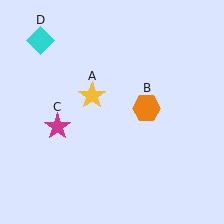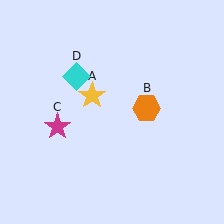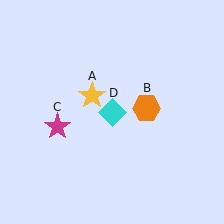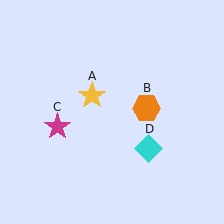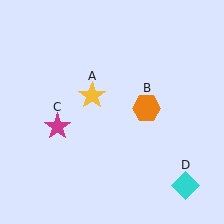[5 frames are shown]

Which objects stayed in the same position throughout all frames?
Yellow star (object A) and orange hexagon (object B) and magenta star (object C) remained stationary.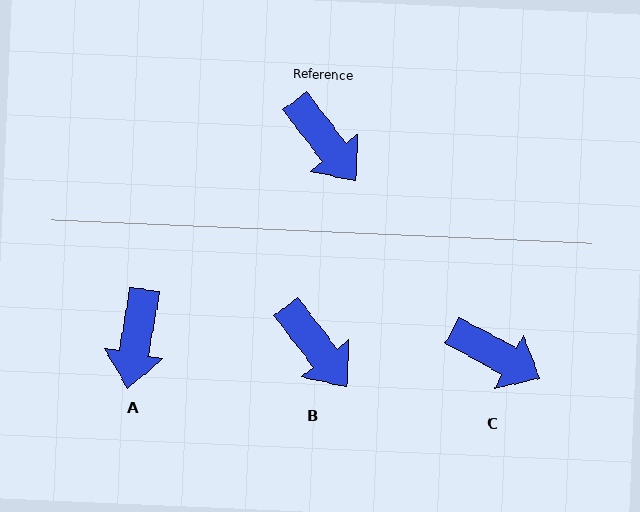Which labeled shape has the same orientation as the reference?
B.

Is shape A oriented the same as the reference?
No, it is off by about 47 degrees.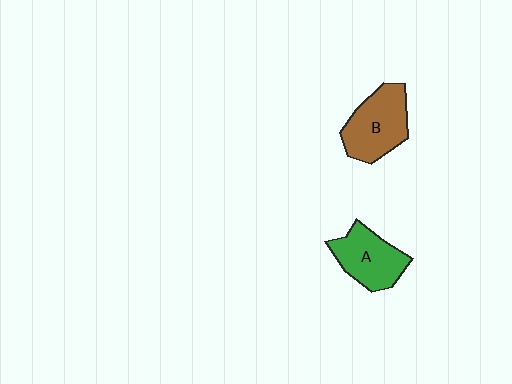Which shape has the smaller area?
Shape A (green).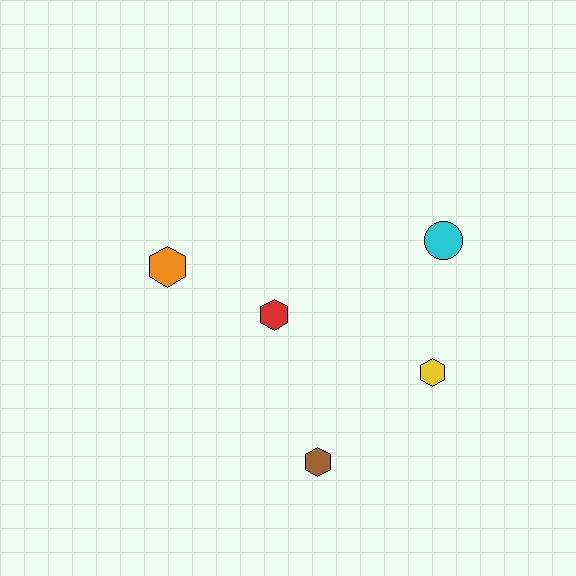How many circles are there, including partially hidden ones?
There is 1 circle.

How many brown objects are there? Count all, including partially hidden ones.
There is 1 brown object.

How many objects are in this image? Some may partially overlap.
There are 5 objects.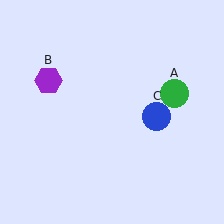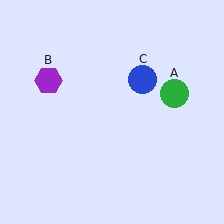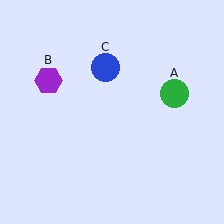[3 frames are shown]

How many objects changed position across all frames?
1 object changed position: blue circle (object C).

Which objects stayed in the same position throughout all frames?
Green circle (object A) and purple hexagon (object B) remained stationary.